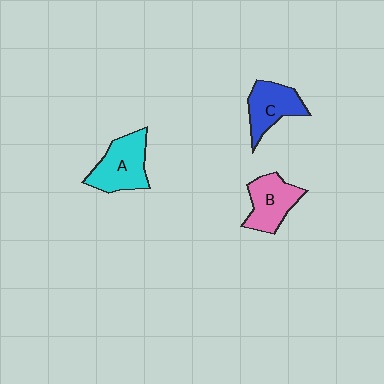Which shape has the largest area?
Shape A (cyan).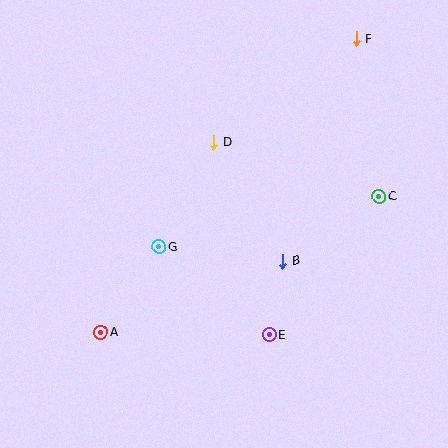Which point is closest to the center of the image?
Point G at (159, 247) is closest to the center.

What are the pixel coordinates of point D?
Point D is at (214, 143).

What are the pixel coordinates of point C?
Point C is at (379, 196).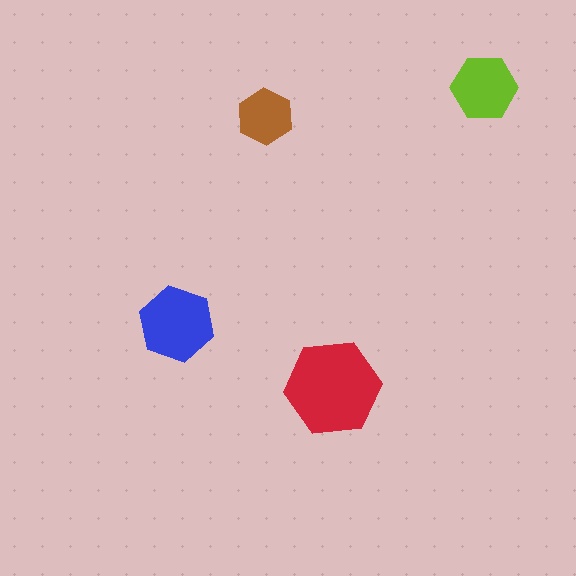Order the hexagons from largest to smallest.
the red one, the blue one, the lime one, the brown one.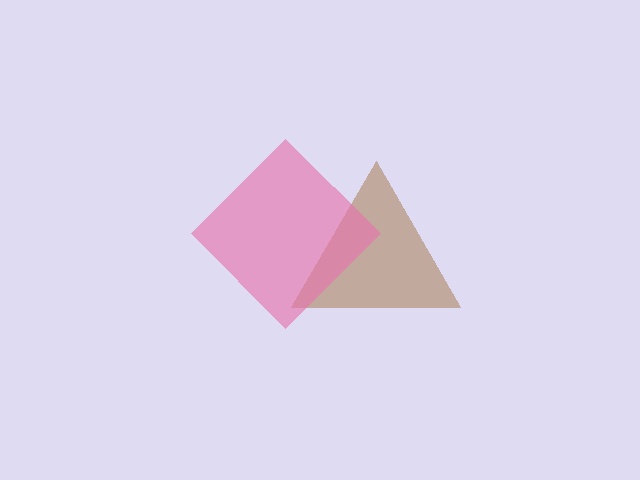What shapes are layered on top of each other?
The layered shapes are: a brown triangle, a pink diamond.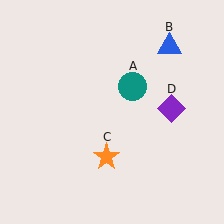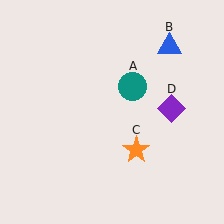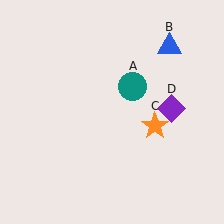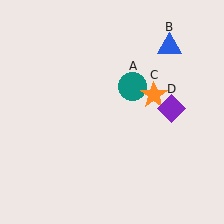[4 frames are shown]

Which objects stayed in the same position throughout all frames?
Teal circle (object A) and blue triangle (object B) and purple diamond (object D) remained stationary.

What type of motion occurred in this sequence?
The orange star (object C) rotated counterclockwise around the center of the scene.